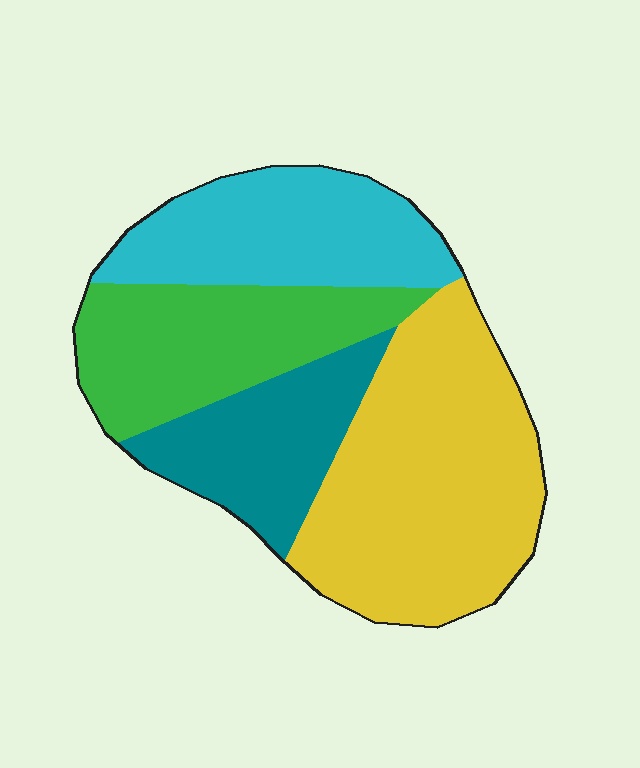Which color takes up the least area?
Teal, at roughly 15%.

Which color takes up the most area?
Yellow, at roughly 40%.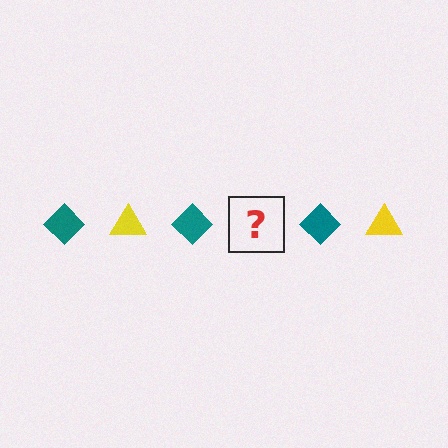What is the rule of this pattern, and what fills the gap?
The rule is that the pattern alternates between teal diamond and yellow triangle. The gap should be filled with a yellow triangle.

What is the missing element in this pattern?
The missing element is a yellow triangle.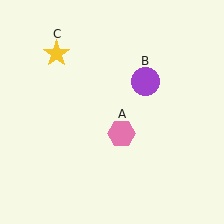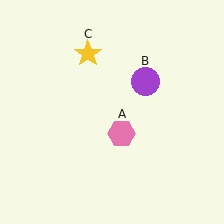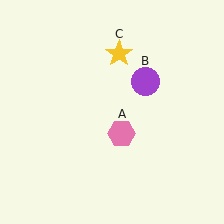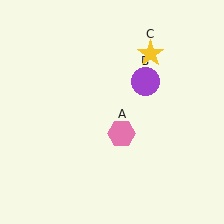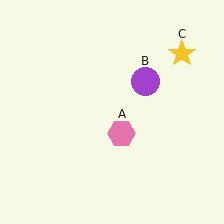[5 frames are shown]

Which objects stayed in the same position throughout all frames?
Pink hexagon (object A) and purple circle (object B) remained stationary.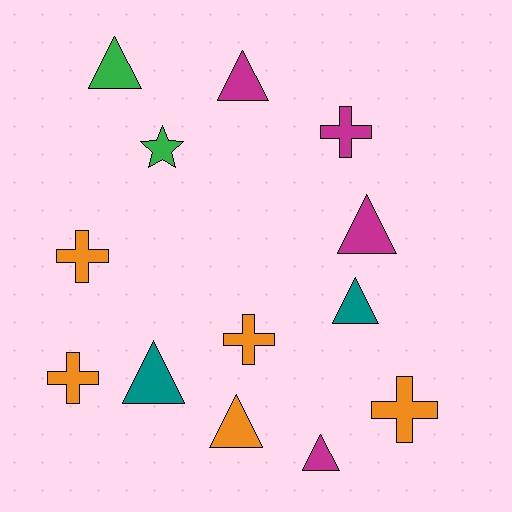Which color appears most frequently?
Orange, with 5 objects.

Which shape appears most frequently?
Triangle, with 7 objects.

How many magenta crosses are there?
There is 1 magenta cross.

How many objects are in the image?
There are 13 objects.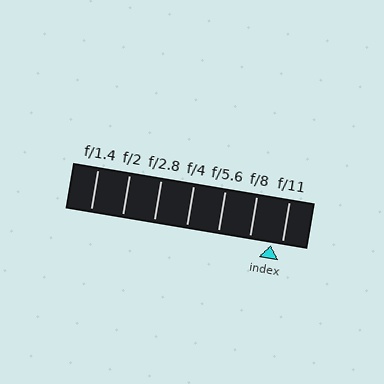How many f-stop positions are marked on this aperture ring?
There are 7 f-stop positions marked.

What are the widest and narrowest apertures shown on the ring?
The widest aperture shown is f/1.4 and the narrowest is f/11.